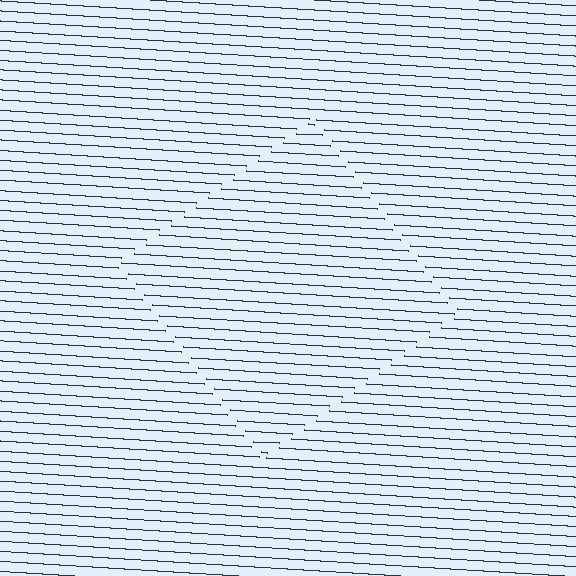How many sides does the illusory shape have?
4 sides — the line-ends trace a square.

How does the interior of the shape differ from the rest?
The interior of the shape contains the same grating, shifted by half a period — the contour is defined by the phase discontinuity where line-ends from the inner and outer gratings abut.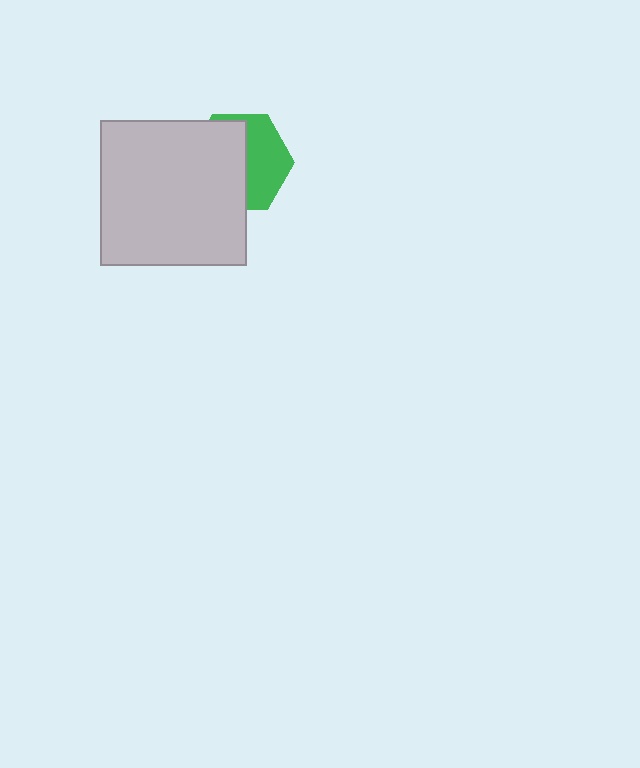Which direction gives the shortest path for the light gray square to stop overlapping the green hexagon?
Moving left gives the shortest separation.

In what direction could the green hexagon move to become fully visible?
The green hexagon could move right. That would shift it out from behind the light gray square entirely.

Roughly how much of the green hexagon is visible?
A small part of it is visible (roughly 43%).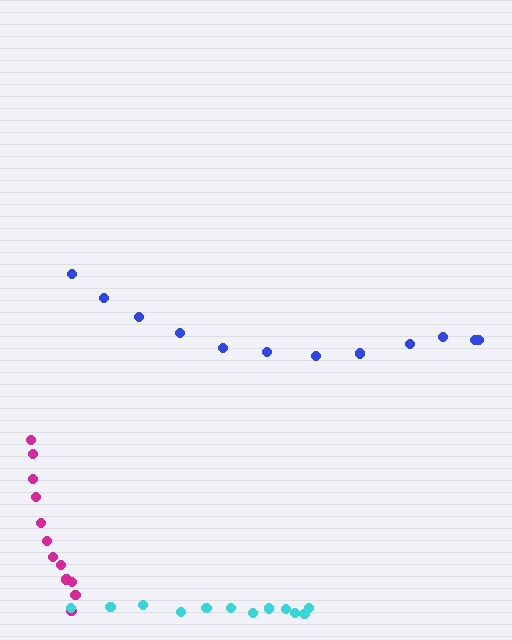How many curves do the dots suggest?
There are 3 distinct paths.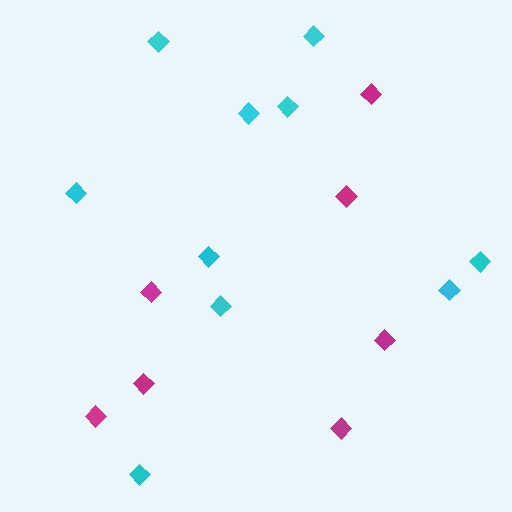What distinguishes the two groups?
There are 2 groups: one group of cyan diamonds (10) and one group of magenta diamonds (7).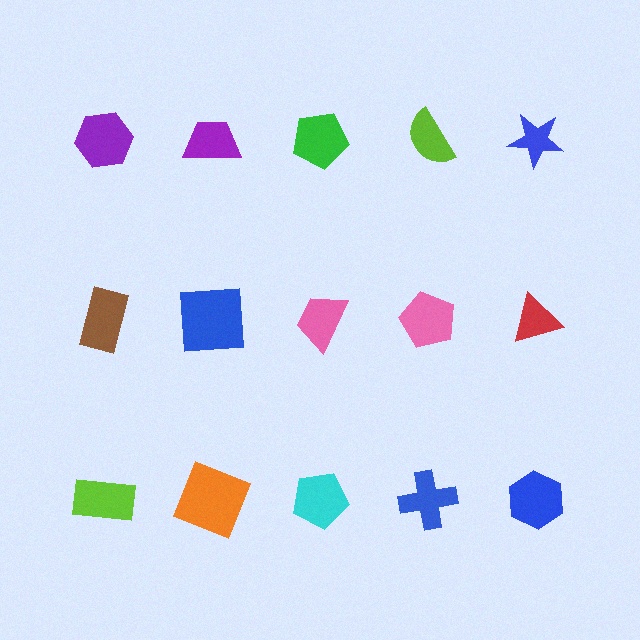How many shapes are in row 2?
5 shapes.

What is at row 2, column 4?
A pink pentagon.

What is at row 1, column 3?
A green pentagon.